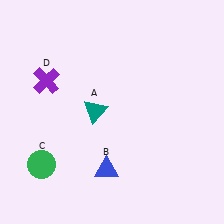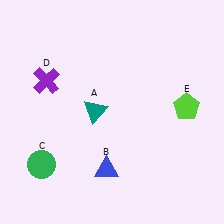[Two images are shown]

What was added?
A lime pentagon (E) was added in Image 2.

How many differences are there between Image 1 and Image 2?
There is 1 difference between the two images.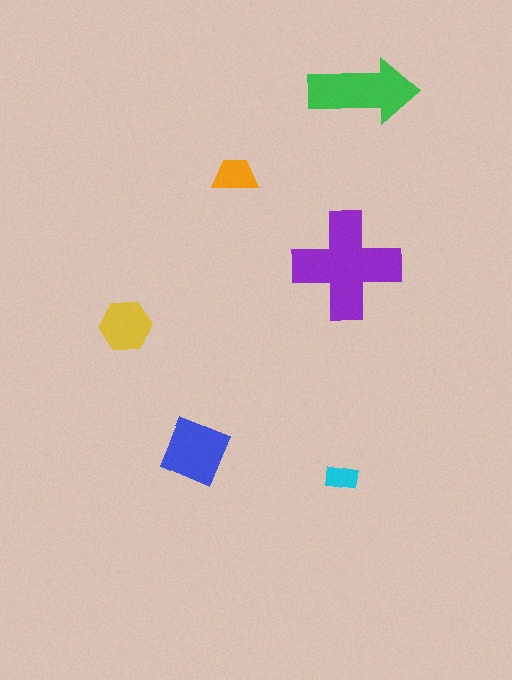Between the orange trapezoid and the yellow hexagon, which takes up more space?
The yellow hexagon.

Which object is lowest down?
The cyan rectangle is bottommost.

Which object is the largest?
The purple cross.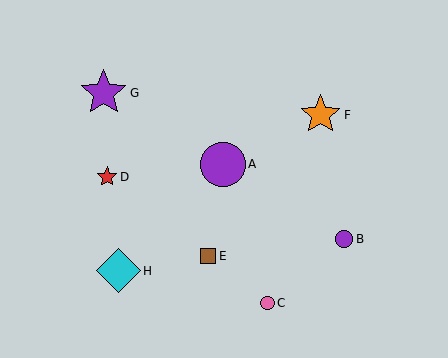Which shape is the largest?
The purple star (labeled G) is the largest.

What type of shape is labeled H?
Shape H is a cyan diamond.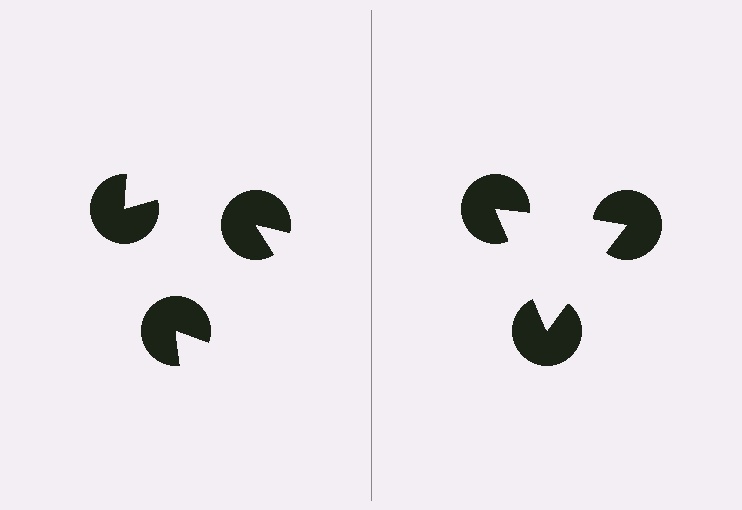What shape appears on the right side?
An illusory triangle.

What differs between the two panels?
The pac-man discs are positioned identically on both sides; only the wedge orientations differ. On the right they align to a triangle; on the left they are misaligned.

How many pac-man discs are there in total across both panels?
6 — 3 on each side.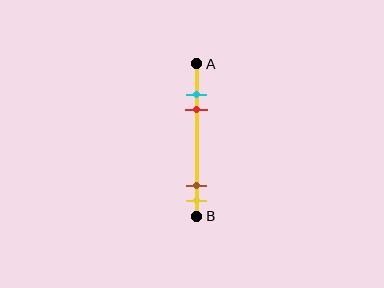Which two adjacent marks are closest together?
The cyan and red marks are the closest adjacent pair.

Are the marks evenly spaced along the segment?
No, the marks are not evenly spaced.